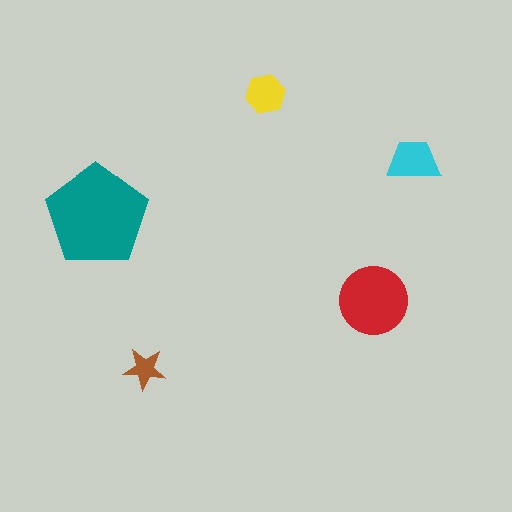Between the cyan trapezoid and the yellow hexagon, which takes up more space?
The cyan trapezoid.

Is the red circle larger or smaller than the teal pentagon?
Smaller.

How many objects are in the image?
There are 5 objects in the image.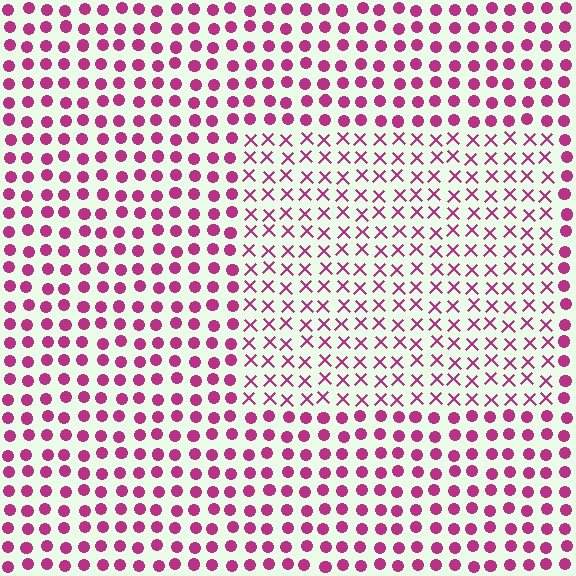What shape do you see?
I see a rectangle.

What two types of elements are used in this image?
The image uses X marks inside the rectangle region and circles outside it.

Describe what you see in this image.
The image is filled with small magenta elements arranged in a uniform grid. A rectangle-shaped region contains X marks, while the surrounding area contains circles. The boundary is defined purely by the change in element shape.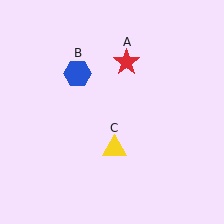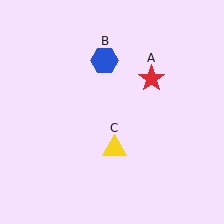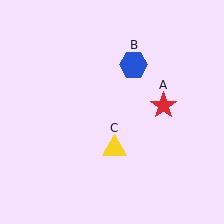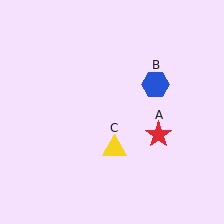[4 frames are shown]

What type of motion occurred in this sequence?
The red star (object A), blue hexagon (object B) rotated clockwise around the center of the scene.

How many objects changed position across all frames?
2 objects changed position: red star (object A), blue hexagon (object B).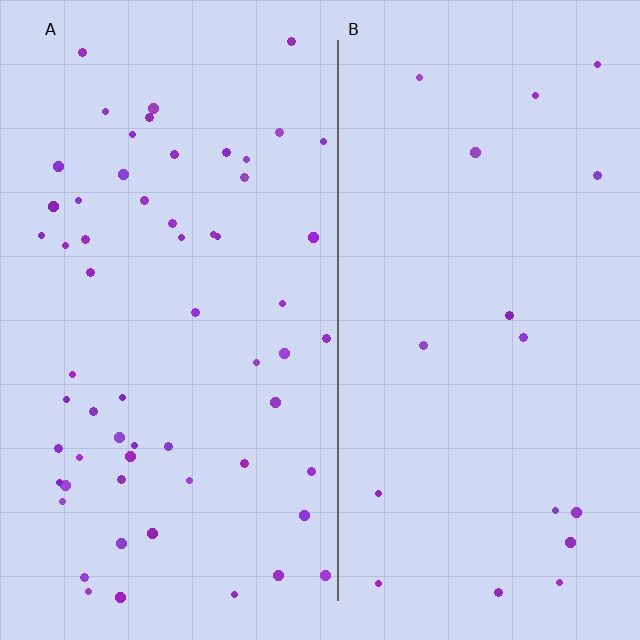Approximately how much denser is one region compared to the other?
Approximately 3.4× — region A over region B.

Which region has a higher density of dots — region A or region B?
A (the left).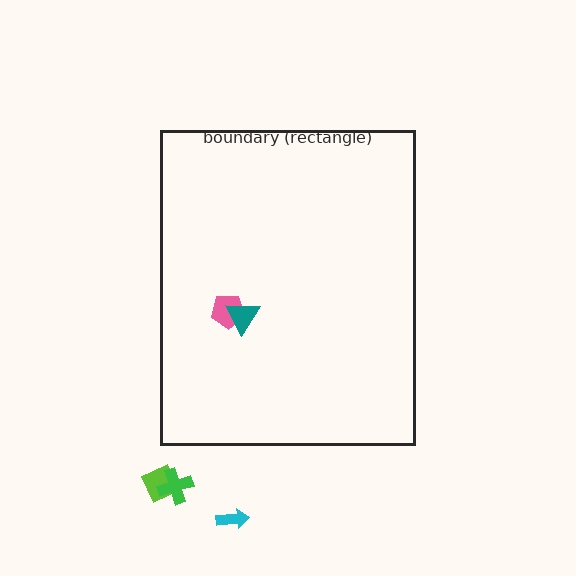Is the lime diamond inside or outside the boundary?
Outside.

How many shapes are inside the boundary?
2 inside, 3 outside.